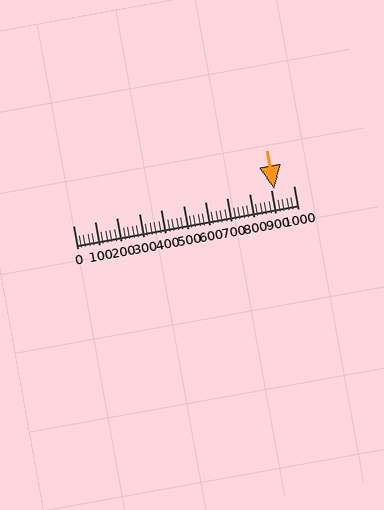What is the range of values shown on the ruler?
The ruler shows values from 0 to 1000.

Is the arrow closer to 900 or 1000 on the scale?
The arrow is closer to 900.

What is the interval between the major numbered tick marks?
The major tick marks are spaced 100 units apart.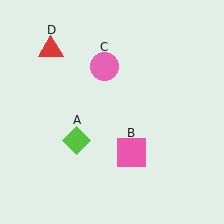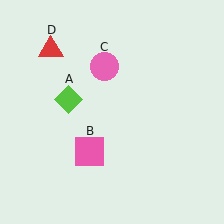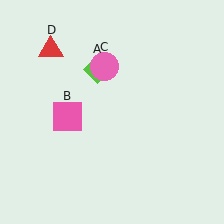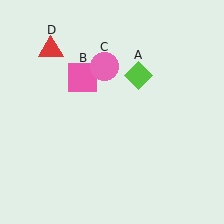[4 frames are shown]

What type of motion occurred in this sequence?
The lime diamond (object A), pink square (object B) rotated clockwise around the center of the scene.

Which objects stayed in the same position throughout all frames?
Pink circle (object C) and red triangle (object D) remained stationary.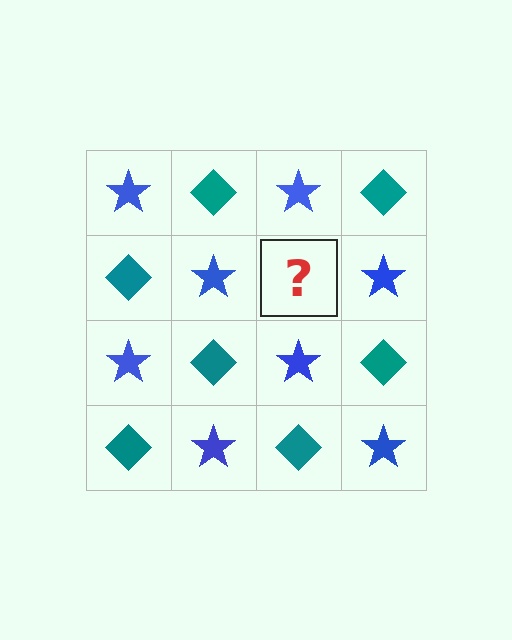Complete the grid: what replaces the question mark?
The question mark should be replaced with a teal diamond.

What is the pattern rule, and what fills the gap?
The rule is that it alternates blue star and teal diamond in a checkerboard pattern. The gap should be filled with a teal diamond.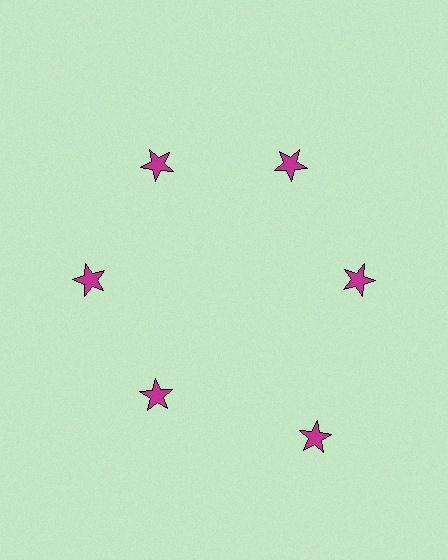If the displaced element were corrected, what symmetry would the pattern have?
It would have 6-fold rotational symmetry — the pattern would map onto itself every 60 degrees.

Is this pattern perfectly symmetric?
No. The 6 magenta stars are arranged in a ring, but one element near the 5 o'clock position is pushed outward from the center, breaking the 6-fold rotational symmetry.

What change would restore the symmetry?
The symmetry would be restored by moving it inward, back onto the ring so that all 6 stars sit at equal angles and equal distance from the center.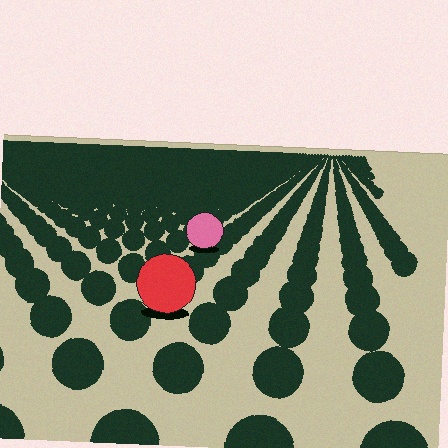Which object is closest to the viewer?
The red circle is closest. The texture marks near it are larger and more spread out.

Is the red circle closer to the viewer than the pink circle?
Yes. The red circle is closer — you can tell from the texture gradient: the ground texture is coarser near it.